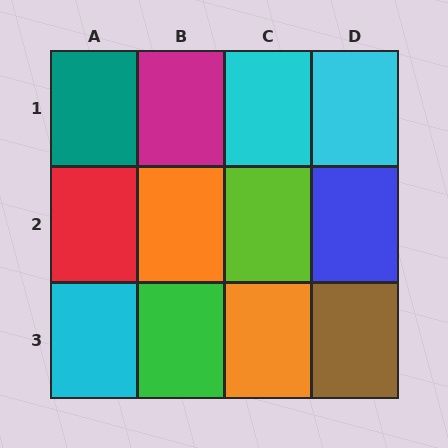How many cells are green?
1 cell is green.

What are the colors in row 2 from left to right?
Red, orange, lime, blue.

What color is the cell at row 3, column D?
Brown.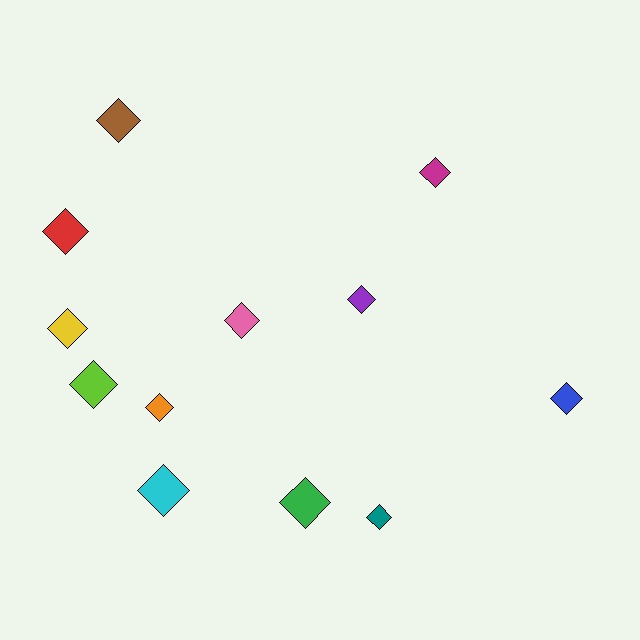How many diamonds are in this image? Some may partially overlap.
There are 12 diamonds.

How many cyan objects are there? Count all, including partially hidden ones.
There is 1 cyan object.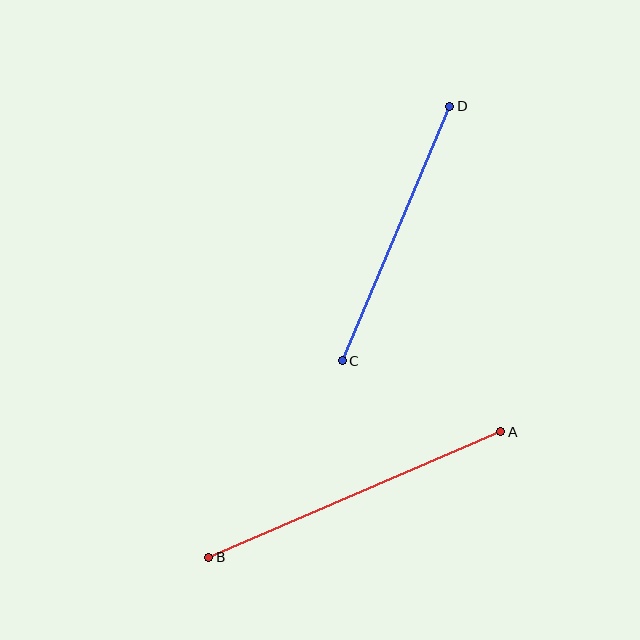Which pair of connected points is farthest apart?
Points A and B are farthest apart.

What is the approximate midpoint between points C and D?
The midpoint is at approximately (396, 234) pixels.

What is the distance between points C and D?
The distance is approximately 276 pixels.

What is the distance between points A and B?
The distance is approximately 318 pixels.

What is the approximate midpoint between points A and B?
The midpoint is at approximately (355, 495) pixels.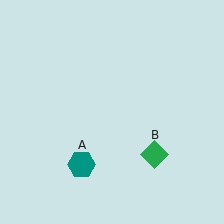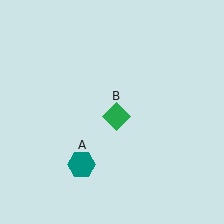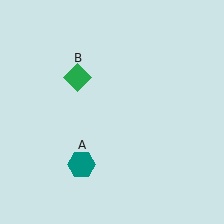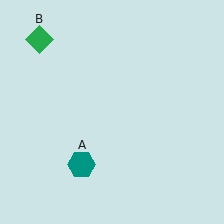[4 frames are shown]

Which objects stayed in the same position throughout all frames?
Teal hexagon (object A) remained stationary.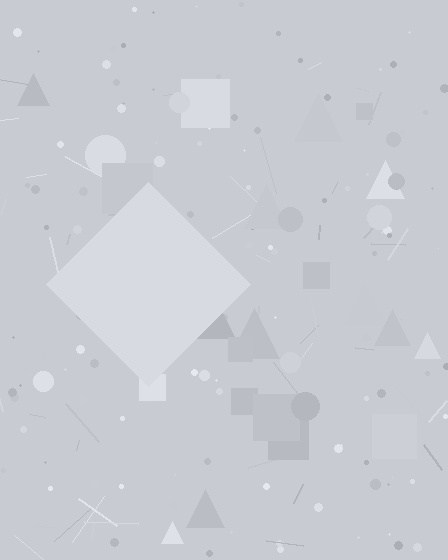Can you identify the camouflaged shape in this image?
The camouflaged shape is a diamond.